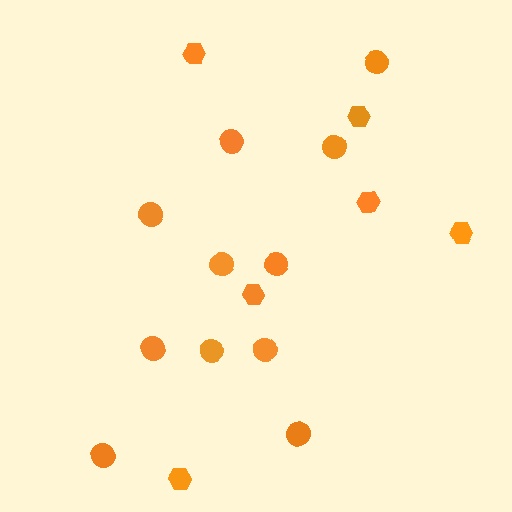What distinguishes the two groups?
There are 2 groups: one group of circles (11) and one group of hexagons (6).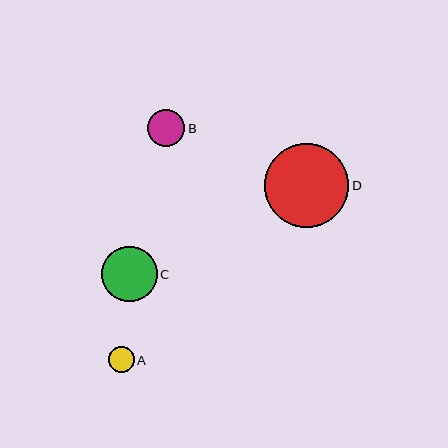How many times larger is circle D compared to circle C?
Circle D is approximately 1.5 times the size of circle C.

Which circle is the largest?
Circle D is the largest with a size of approximately 84 pixels.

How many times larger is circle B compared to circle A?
Circle B is approximately 1.4 times the size of circle A.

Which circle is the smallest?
Circle A is the smallest with a size of approximately 26 pixels.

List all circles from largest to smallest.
From largest to smallest: D, C, B, A.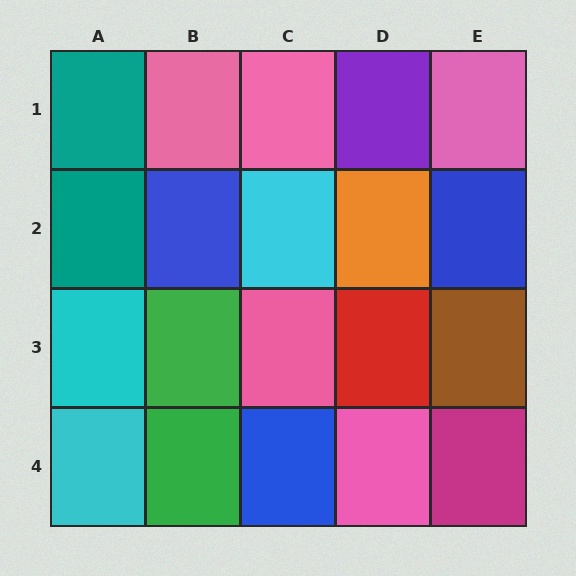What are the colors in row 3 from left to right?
Cyan, green, pink, red, brown.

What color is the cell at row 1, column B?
Pink.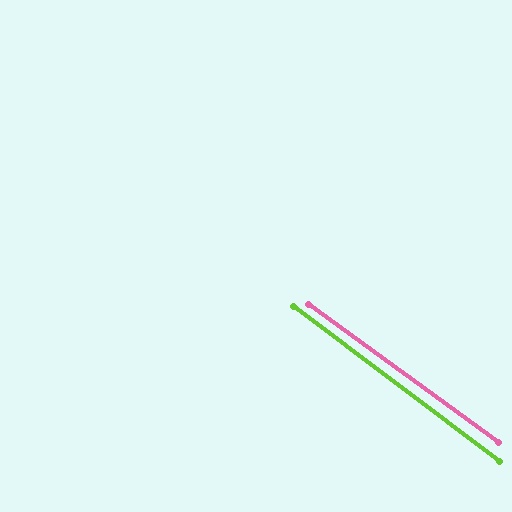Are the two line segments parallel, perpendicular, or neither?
Parallel — their directions differ by only 1.1°.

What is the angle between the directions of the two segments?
Approximately 1 degree.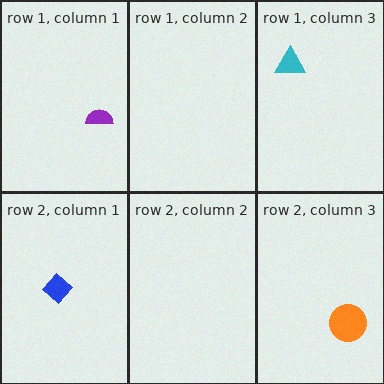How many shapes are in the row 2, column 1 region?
1.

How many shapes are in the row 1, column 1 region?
1.